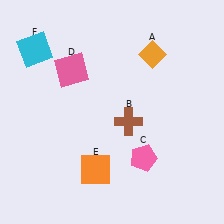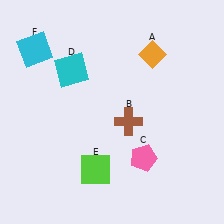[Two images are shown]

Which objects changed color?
D changed from pink to cyan. E changed from orange to lime.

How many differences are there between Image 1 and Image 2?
There are 2 differences between the two images.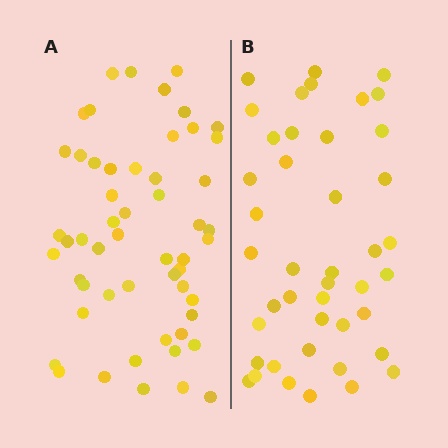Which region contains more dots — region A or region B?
Region A (the left region) has more dots.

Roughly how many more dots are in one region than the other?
Region A has roughly 12 or so more dots than region B.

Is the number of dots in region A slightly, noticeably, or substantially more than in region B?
Region A has noticeably more, but not dramatically so. The ratio is roughly 1.3 to 1.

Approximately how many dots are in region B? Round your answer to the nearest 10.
About 40 dots. (The exact count is 43, which rounds to 40.)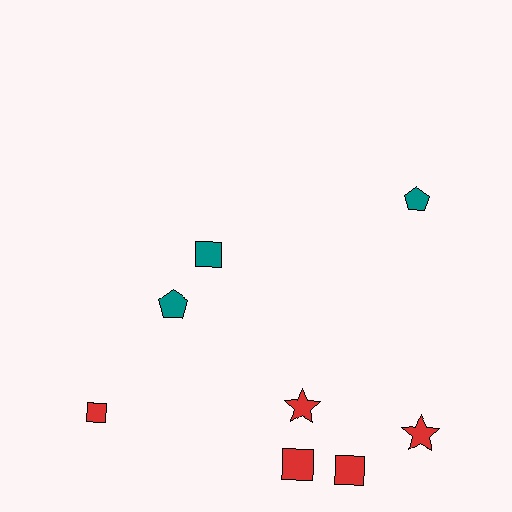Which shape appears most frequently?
Square, with 4 objects.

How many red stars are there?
There are 2 red stars.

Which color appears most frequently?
Red, with 5 objects.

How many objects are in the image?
There are 8 objects.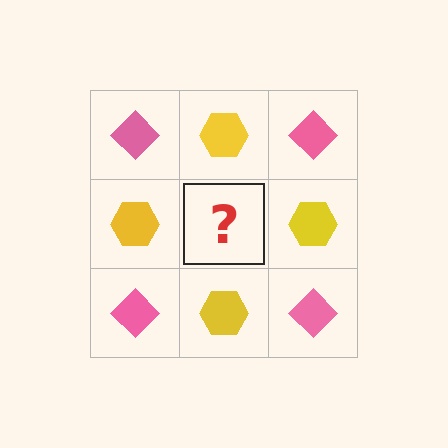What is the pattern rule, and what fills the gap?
The rule is that it alternates pink diamond and yellow hexagon in a checkerboard pattern. The gap should be filled with a pink diamond.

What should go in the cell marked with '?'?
The missing cell should contain a pink diamond.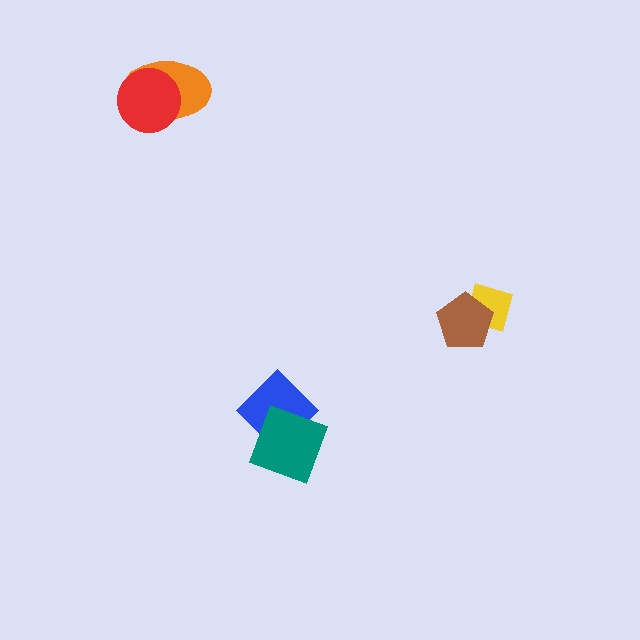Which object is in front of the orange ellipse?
The red circle is in front of the orange ellipse.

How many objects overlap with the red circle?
1 object overlaps with the red circle.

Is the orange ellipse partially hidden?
Yes, it is partially covered by another shape.